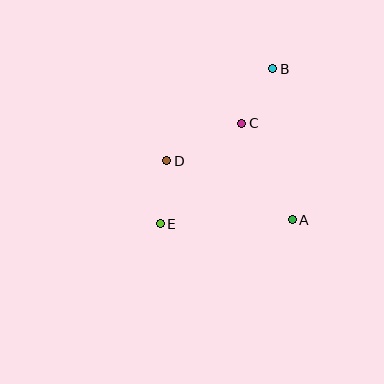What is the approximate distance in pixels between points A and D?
The distance between A and D is approximately 139 pixels.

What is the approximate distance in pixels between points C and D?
The distance between C and D is approximately 84 pixels.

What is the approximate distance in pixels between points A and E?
The distance between A and E is approximately 132 pixels.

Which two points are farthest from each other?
Points B and E are farthest from each other.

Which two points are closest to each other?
Points B and C are closest to each other.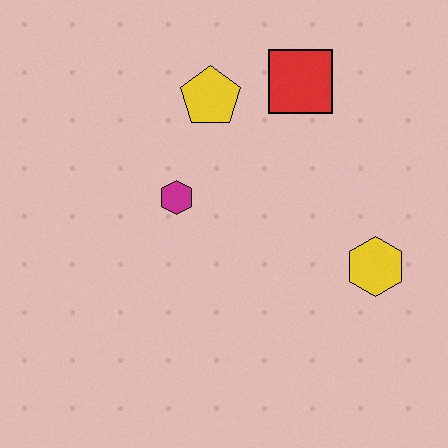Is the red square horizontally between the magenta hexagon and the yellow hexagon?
Yes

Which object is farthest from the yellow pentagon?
The yellow hexagon is farthest from the yellow pentagon.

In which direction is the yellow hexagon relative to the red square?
The yellow hexagon is below the red square.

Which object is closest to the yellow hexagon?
The red square is closest to the yellow hexagon.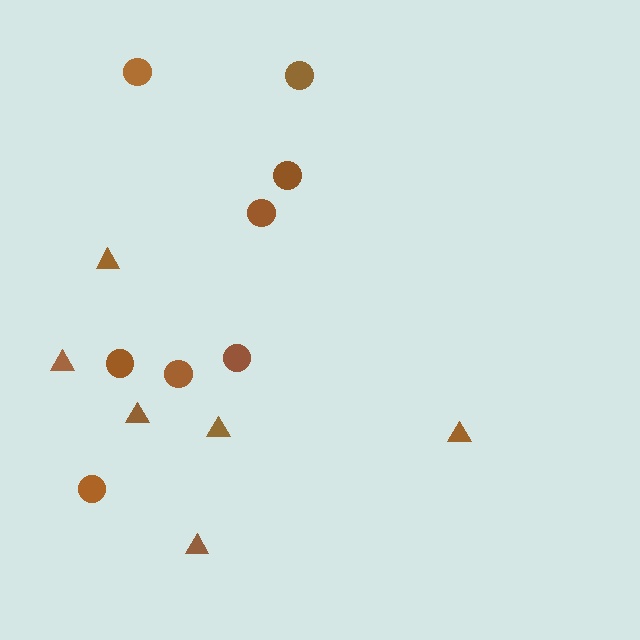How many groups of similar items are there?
There are 2 groups: one group of triangles (6) and one group of circles (8).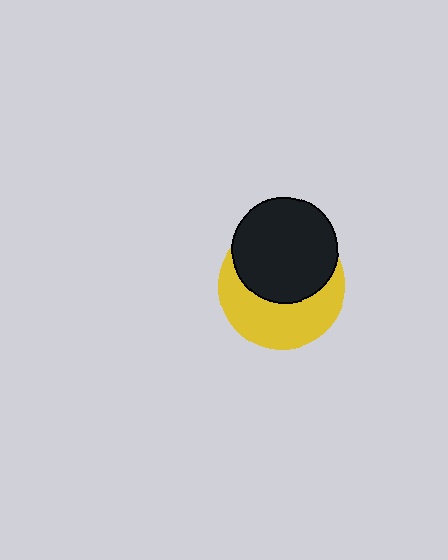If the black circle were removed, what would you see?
You would see the complete yellow circle.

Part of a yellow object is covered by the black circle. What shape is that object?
It is a circle.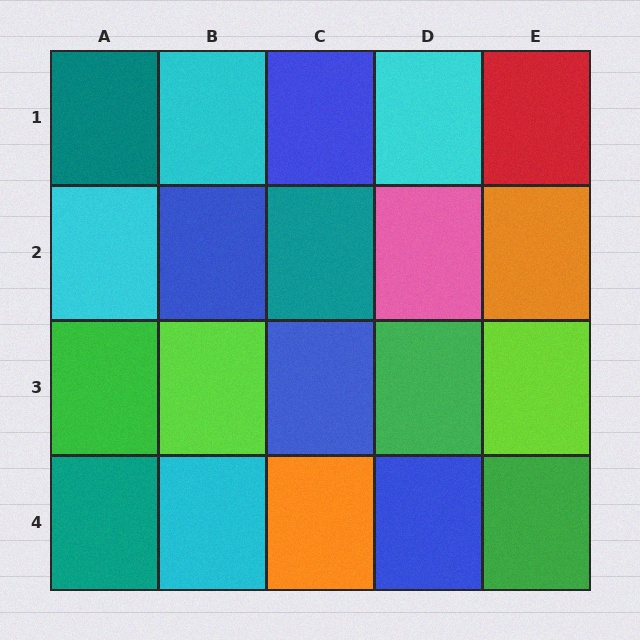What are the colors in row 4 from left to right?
Teal, cyan, orange, blue, green.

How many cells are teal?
3 cells are teal.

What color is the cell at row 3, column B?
Lime.